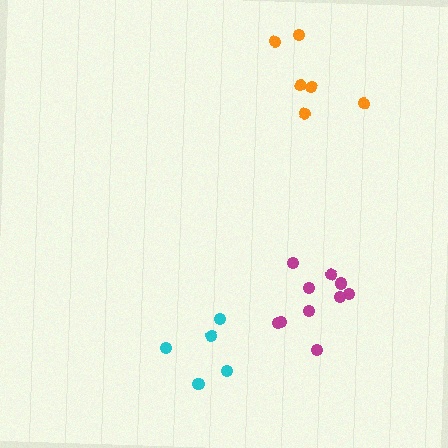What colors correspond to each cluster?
The clusters are colored: cyan, magenta, orange.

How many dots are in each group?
Group 1: 5 dots, Group 2: 10 dots, Group 3: 6 dots (21 total).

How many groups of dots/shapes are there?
There are 3 groups.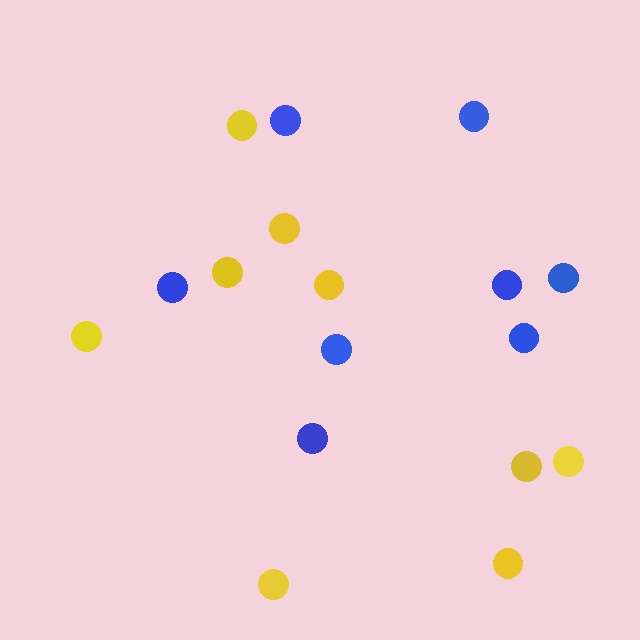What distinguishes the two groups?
There are 2 groups: one group of blue circles (8) and one group of yellow circles (9).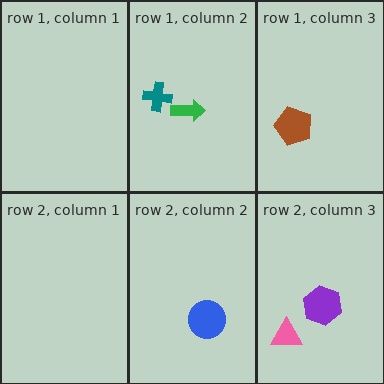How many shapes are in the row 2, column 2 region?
1.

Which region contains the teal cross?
The row 1, column 2 region.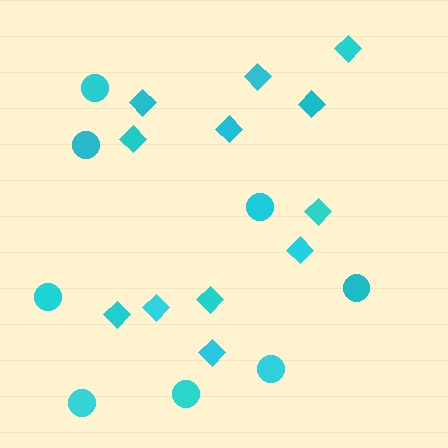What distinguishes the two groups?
There are 2 groups: one group of circles (8) and one group of diamonds (12).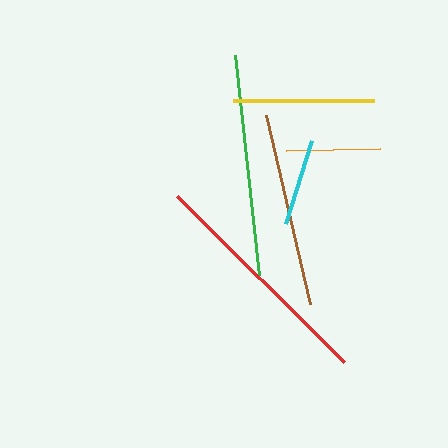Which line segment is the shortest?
The cyan line is the shortest at approximately 87 pixels.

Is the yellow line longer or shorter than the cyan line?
The yellow line is longer than the cyan line.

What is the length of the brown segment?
The brown segment is approximately 194 pixels long.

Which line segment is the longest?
The red line is the longest at approximately 235 pixels.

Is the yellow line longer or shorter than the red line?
The red line is longer than the yellow line.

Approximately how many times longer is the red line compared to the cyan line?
The red line is approximately 2.7 times the length of the cyan line.